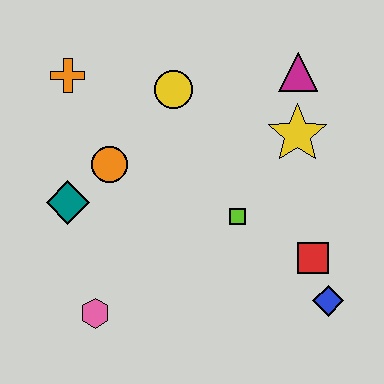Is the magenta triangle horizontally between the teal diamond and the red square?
Yes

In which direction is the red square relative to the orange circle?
The red square is to the right of the orange circle.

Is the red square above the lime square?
No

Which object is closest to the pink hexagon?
The teal diamond is closest to the pink hexagon.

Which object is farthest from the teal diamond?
The blue diamond is farthest from the teal diamond.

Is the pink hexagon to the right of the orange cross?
Yes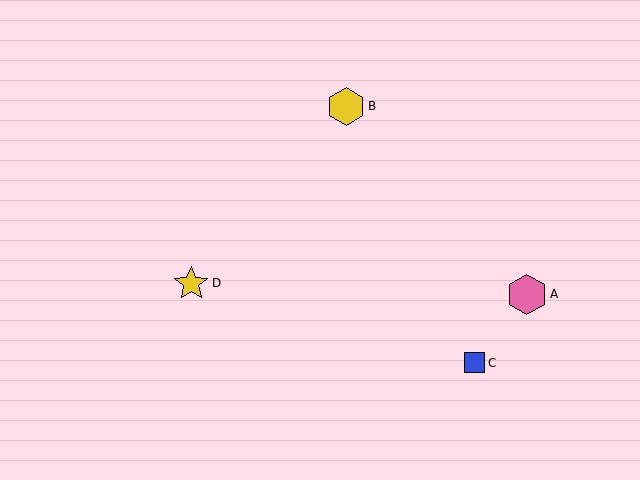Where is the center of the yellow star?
The center of the yellow star is at (191, 283).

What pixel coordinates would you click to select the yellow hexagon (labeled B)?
Click at (346, 107) to select the yellow hexagon B.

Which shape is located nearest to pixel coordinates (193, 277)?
The yellow star (labeled D) at (191, 283) is nearest to that location.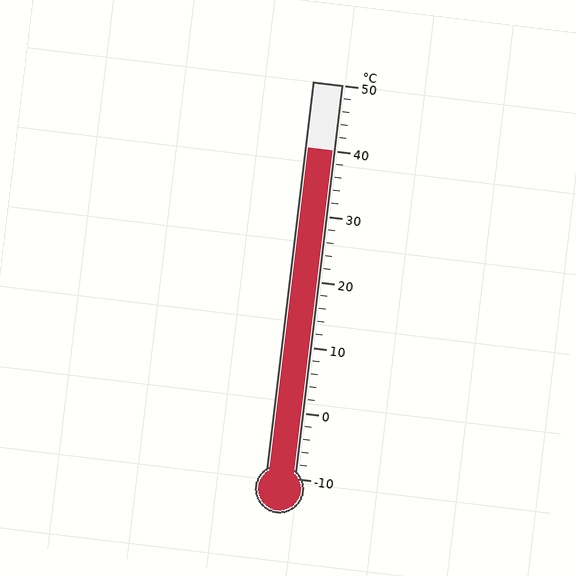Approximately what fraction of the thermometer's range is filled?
The thermometer is filled to approximately 85% of its range.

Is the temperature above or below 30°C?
The temperature is above 30°C.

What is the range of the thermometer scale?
The thermometer scale ranges from -10°C to 50°C.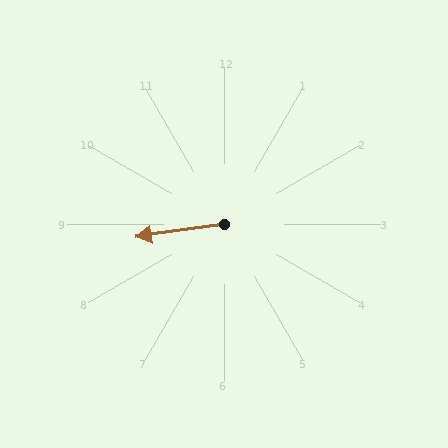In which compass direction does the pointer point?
West.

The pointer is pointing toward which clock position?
Roughly 9 o'clock.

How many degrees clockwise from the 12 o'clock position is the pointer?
Approximately 262 degrees.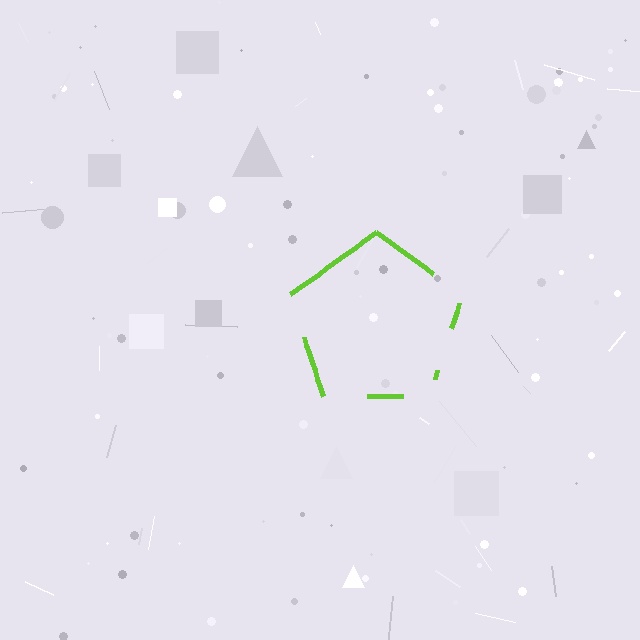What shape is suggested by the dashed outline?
The dashed outline suggests a pentagon.